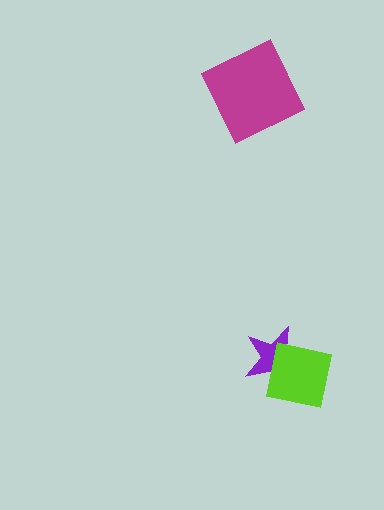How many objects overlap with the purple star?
1 object overlaps with the purple star.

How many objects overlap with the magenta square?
0 objects overlap with the magenta square.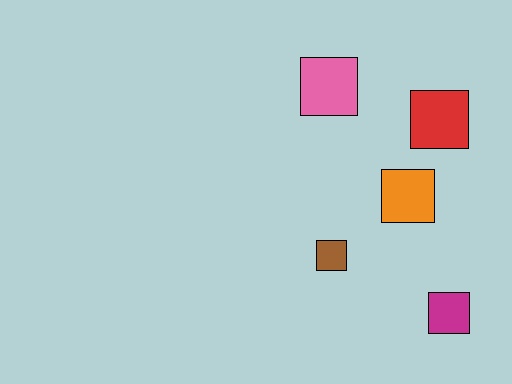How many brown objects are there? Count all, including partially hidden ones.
There is 1 brown object.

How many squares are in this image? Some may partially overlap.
There are 5 squares.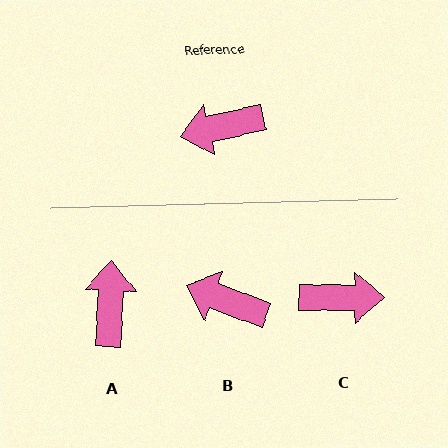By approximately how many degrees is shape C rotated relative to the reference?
Approximately 167 degrees counter-clockwise.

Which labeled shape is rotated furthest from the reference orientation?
C, about 167 degrees away.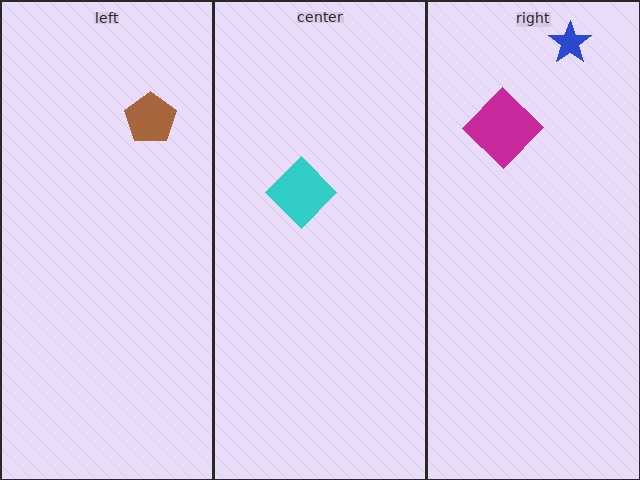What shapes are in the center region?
The cyan diamond.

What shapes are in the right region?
The magenta diamond, the blue star.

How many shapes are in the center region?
1.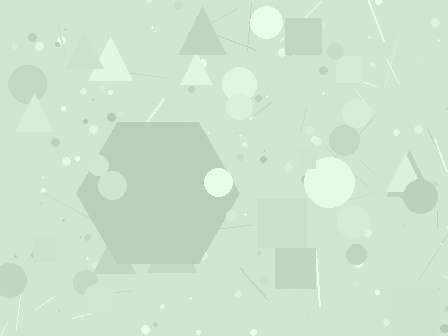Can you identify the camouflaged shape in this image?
The camouflaged shape is a hexagon.